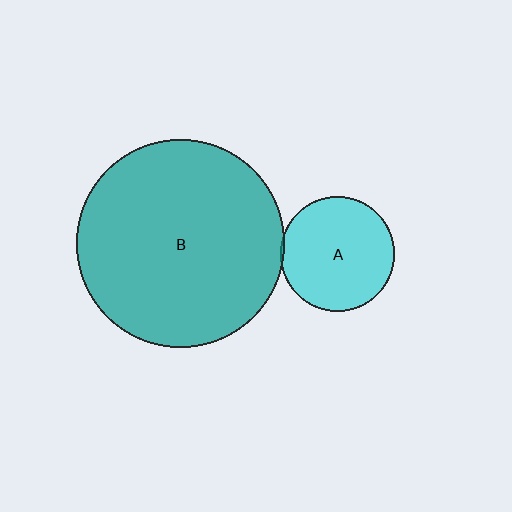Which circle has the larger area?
Circle B (teal).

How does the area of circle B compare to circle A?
Approximately 3.3 times.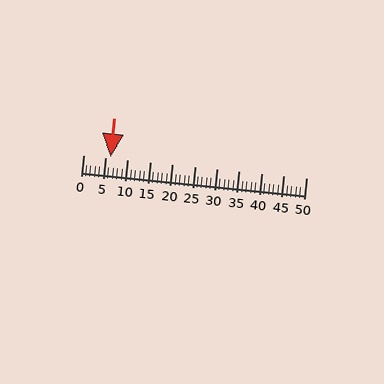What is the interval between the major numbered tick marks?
The major tick marks are spaced 5 units apart.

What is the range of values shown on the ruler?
The ruler shows values from 0 to 50.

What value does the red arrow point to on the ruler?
The red arrow points to approximately 6.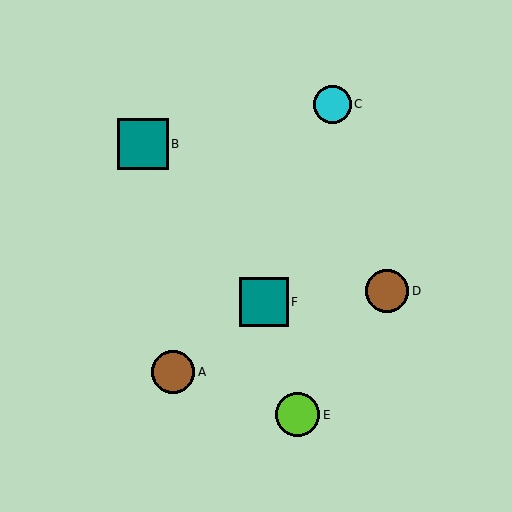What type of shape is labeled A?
Shape A is a brown circle.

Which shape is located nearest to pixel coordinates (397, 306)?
The brown circle (labeled D) at (387, 291) is nearest to that location.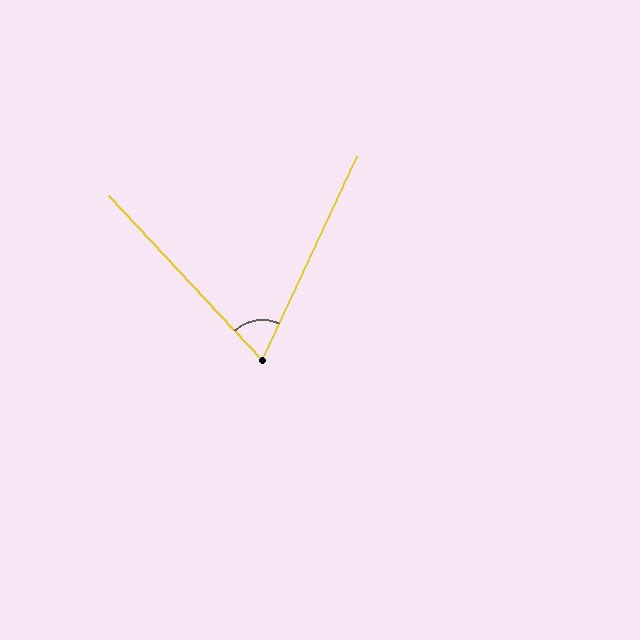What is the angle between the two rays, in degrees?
Approximately 68 degrees.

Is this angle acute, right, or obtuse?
It is acute.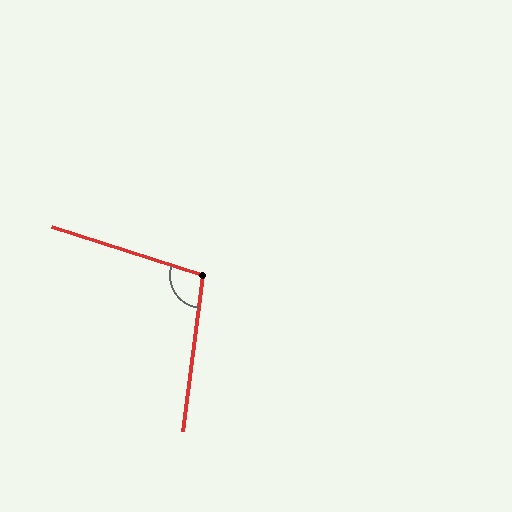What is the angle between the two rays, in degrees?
Approximately 100 degrees.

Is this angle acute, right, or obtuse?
It is obtuse.